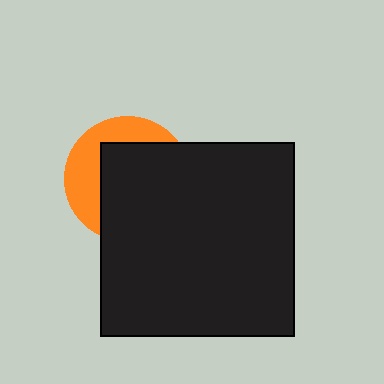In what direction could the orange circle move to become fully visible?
The orange circle could move toward the upper-left. That would shift it out from behind the black square entirely.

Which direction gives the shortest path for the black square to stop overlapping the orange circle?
Moving toward the lower-right gives the shortest separation.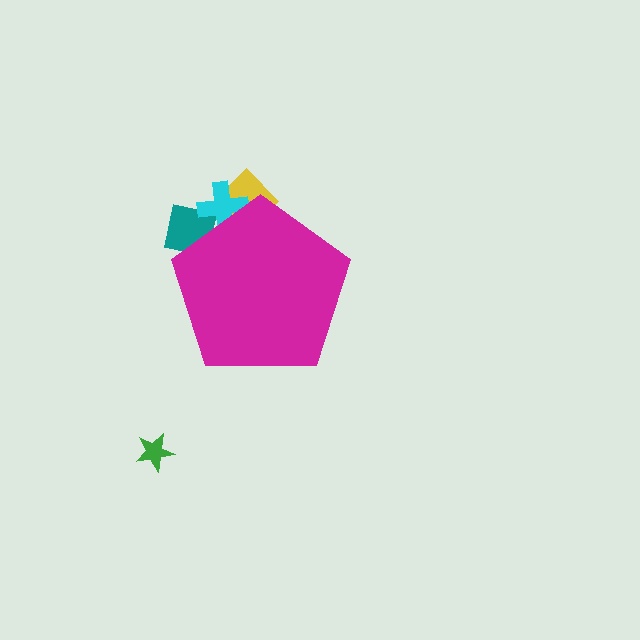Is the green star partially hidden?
No, the green star is fully visible.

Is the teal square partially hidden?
Yes, the teal square is partially hidden behind the magenta pentagon.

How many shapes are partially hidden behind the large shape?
3 shapes are partially hidden.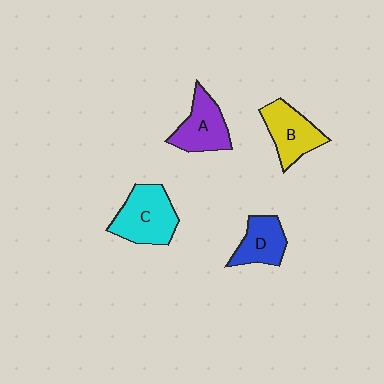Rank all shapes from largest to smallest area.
From largest to smallest: C (cyan), B (yellow), A (purple), D (blue).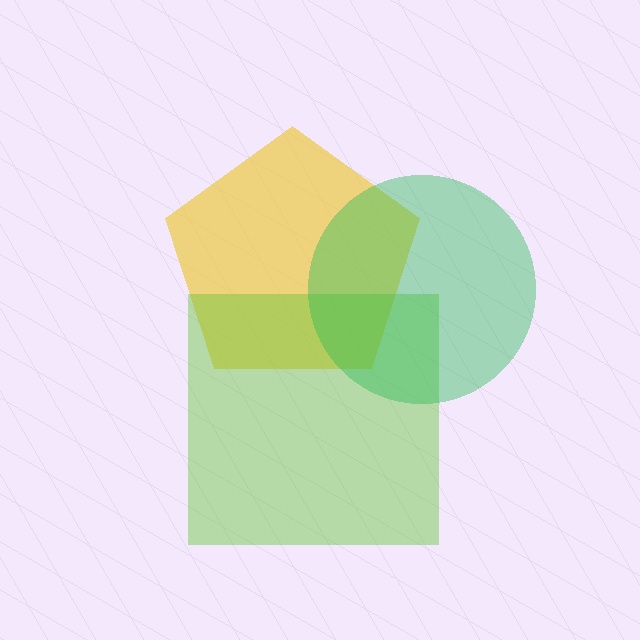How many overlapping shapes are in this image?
There are 3 overlapping shapes in the image.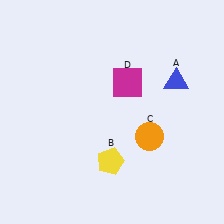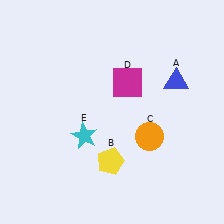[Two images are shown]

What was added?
A cyan star (E) was added in Image 2.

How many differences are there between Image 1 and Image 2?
There is 1 difference between the two images.